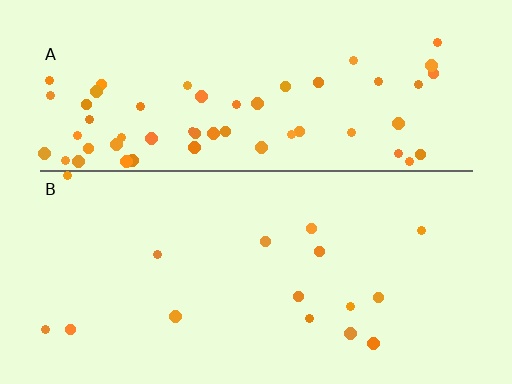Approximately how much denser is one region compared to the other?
Approximately 3.8× — region A over region B.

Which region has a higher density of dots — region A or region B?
A (the top).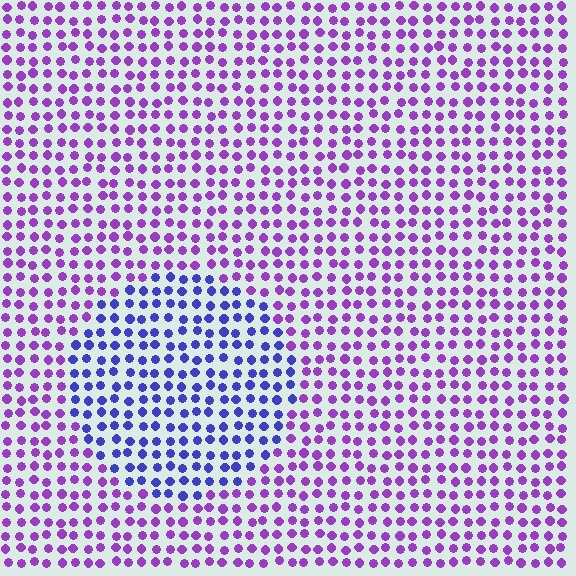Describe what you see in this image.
The image is filled with small purple elements in a uniform arrangement. A circle-shaped region is visible where the elements are tinted to a slightly different hue, forming a subtle color boundary.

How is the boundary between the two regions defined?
The boundary is defined purely by a slight shift in hue (about 44 degrees). Spacing, size, and orientation are identical on both sides.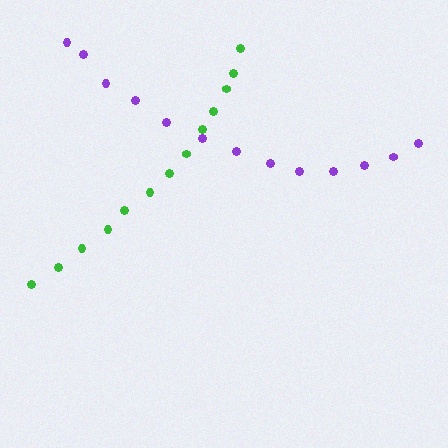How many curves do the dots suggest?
There are 2 distinct paths.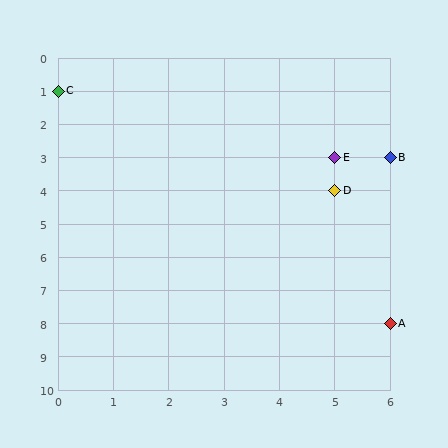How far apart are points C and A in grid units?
Points C and A are 6 columns and 7 rows apart (about 9.2 grid units diagonally).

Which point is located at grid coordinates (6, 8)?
Point A is at (6, 8).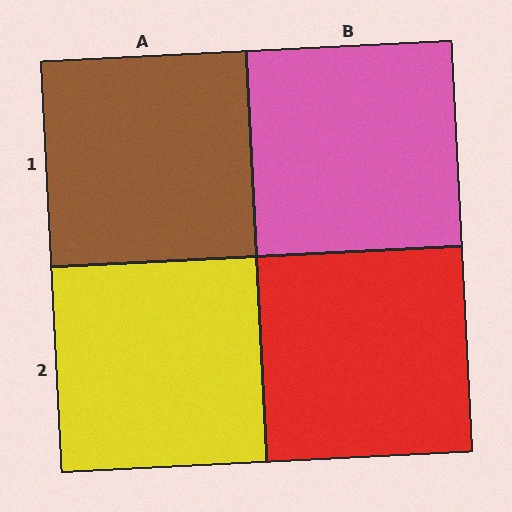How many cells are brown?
1 cell is brown.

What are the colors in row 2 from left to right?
Yellow, red.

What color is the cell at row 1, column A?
Brown.